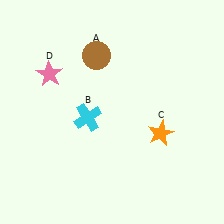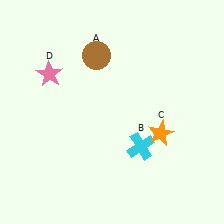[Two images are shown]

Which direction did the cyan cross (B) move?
The cyan cross (B) moved right.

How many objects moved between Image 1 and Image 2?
1 object moved between the two images.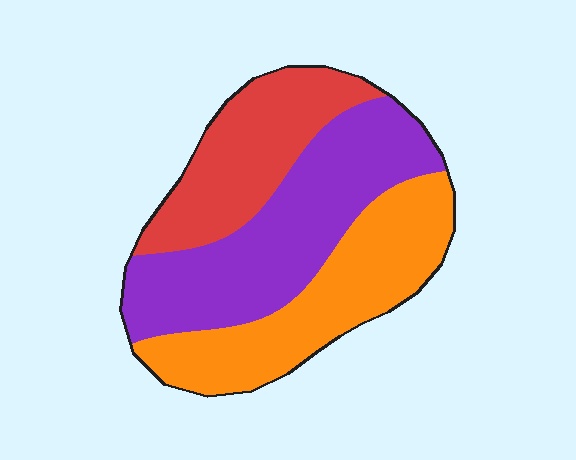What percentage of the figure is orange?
Orange takes up about one third (1/3) of the figure.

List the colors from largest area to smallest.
From largest to smallest: purple, orange, red.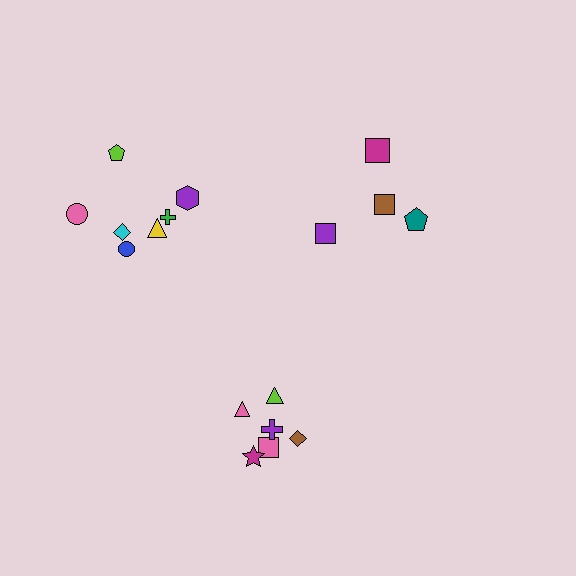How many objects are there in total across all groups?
There are 17 objects.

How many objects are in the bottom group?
There are 6 objects.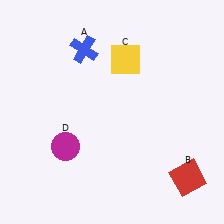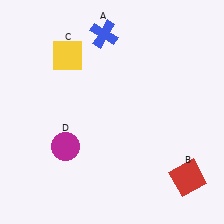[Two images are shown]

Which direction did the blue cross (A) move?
The blue cross (A) moved right.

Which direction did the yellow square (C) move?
The yellow square (C) moved left.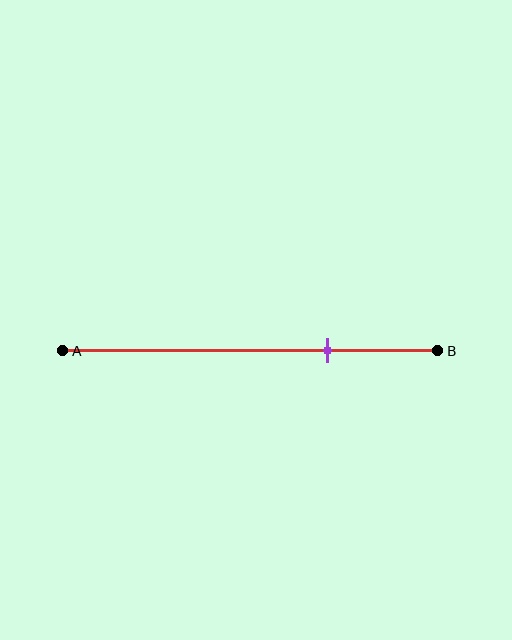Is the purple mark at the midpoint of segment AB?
No, the mark is at about 70% from A, not at the 50% midpoint.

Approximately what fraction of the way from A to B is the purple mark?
The purple mark is approximately 70% of the way from A to B.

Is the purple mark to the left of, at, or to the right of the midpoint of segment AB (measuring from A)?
The purple mark is to the right of the midpoint of segment AB.